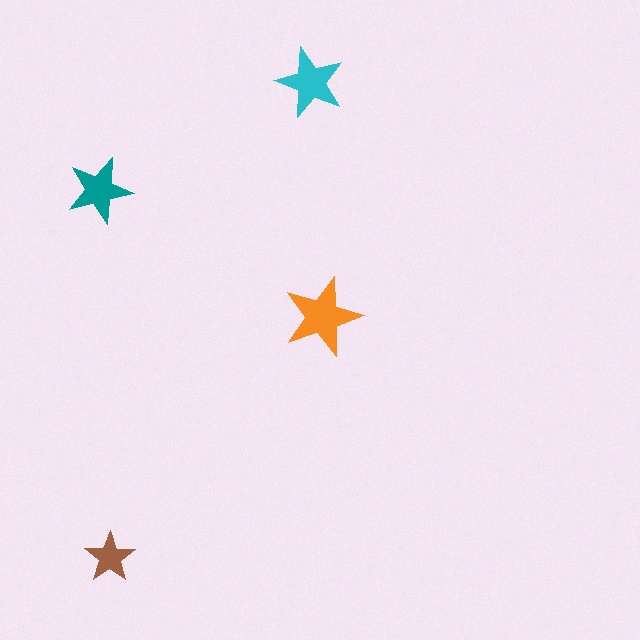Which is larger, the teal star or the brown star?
The teal one.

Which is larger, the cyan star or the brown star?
The cyan one.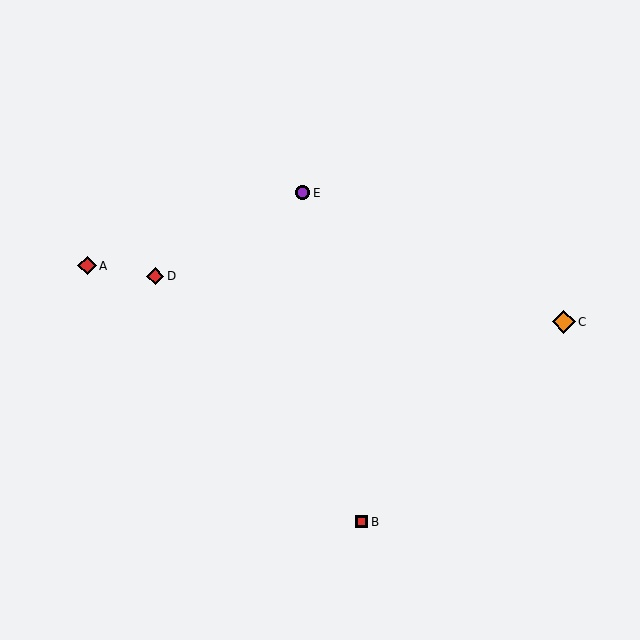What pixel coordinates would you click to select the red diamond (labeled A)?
Click at (87, 266) to select the red diamond A.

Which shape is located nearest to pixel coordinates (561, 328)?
The orange diamond (labeled C) at (564, 322) is nearest to that location.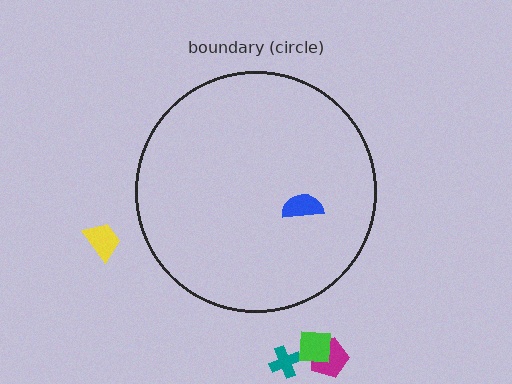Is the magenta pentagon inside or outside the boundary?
Outside.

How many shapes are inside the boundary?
1 inside, 4 outside.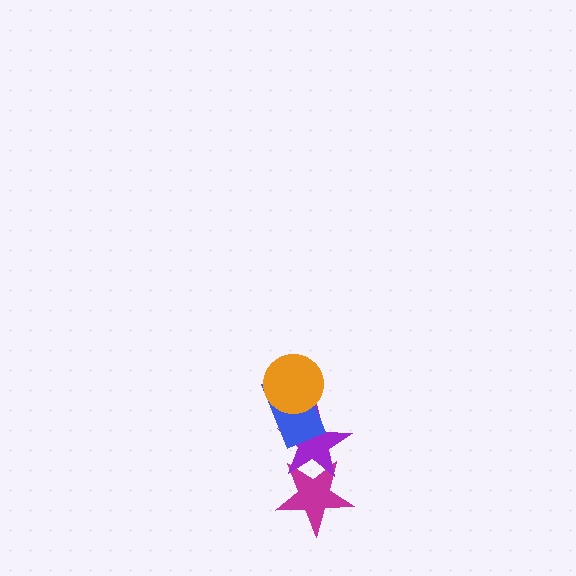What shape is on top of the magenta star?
The purple star is on top of the magenta star.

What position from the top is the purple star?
The purple star is 3rd from the top.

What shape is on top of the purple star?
The blue rectangle is on top of the purple star.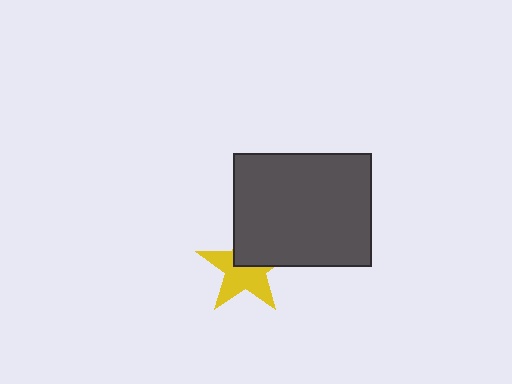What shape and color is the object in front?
The object in front is a dark gray rectangle.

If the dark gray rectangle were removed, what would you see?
You would see the complete yellow star.